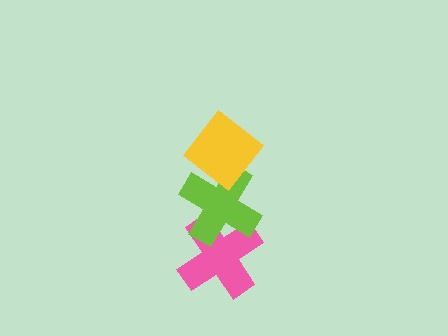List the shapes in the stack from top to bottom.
From top to bottom: the yellow diamond, the lime cross, the pink cross.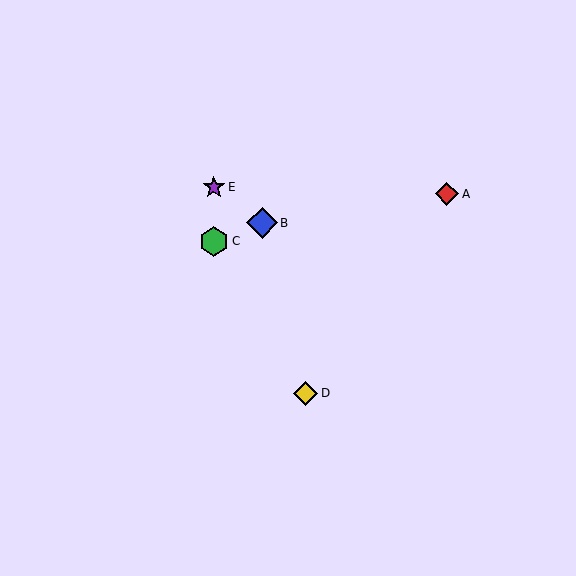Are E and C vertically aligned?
Yes, both are at x≈214.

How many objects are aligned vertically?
2 objects (C, E) are aligned vertically.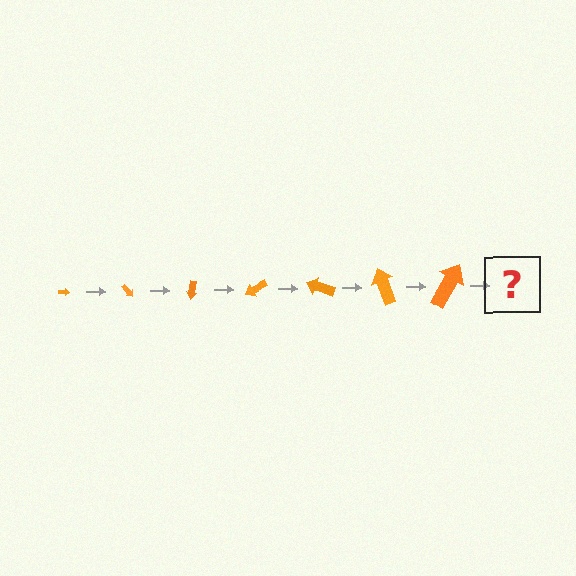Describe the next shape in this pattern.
It should be an arrow, larger than the previous one and rotated 350 degrees from the start.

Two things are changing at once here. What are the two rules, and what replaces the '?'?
The two rules are that the arrow grows larger each step and it rotates 50 degrees each step. The '?' should be an arrow, larger than the previous one and rotated 350 degrees from the start.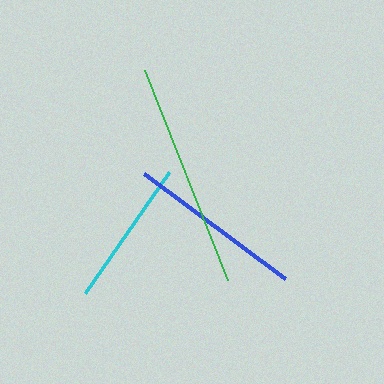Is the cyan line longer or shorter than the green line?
The green line is longer than the cyan line.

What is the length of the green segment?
The green segment is approximately 225 pixels long.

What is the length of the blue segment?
The blue segment is approximately 175 pixels long.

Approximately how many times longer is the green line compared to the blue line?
The green line is approximately 1.3 times the length of the blue line.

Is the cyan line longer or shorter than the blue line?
The blue line is longer than the cyan line.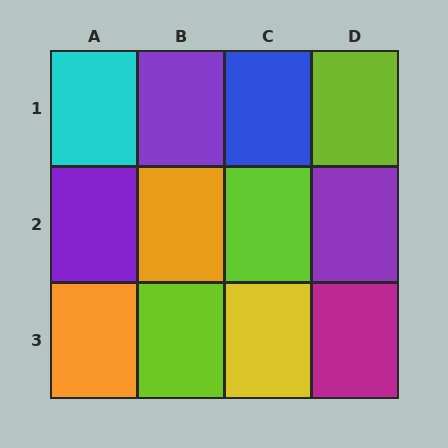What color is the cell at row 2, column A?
Purple.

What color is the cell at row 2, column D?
Purple.